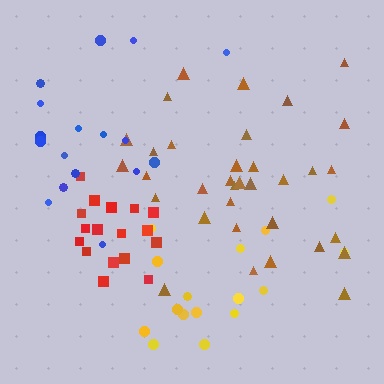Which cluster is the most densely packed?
Red.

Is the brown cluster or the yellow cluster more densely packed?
Brown.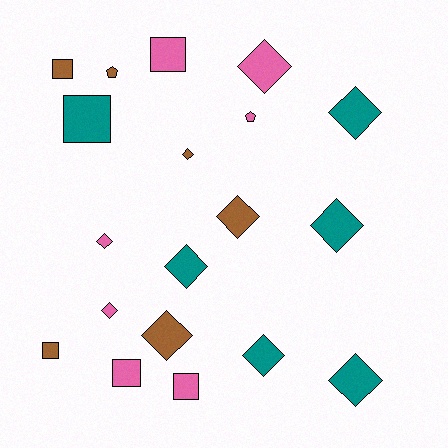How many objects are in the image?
There are 19 objects.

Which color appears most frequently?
Pink, with 7 objects.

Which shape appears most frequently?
Diamond, with 11 objects.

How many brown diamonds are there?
There are 3 brown diamonds.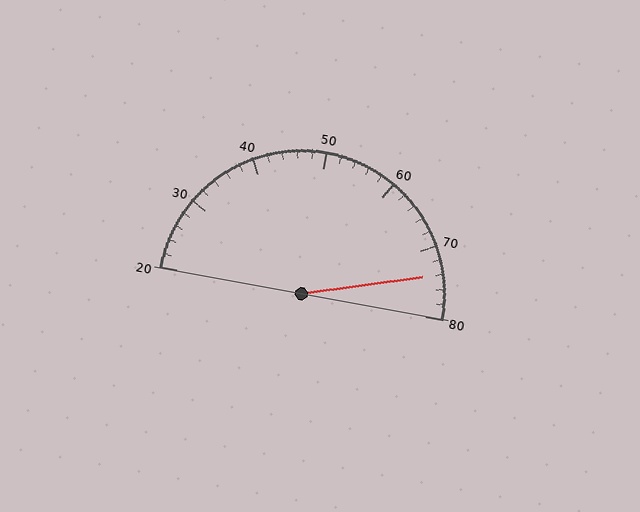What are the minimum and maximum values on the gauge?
The gauge ranges from 20 to 80.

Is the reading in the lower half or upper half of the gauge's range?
The reading is in the upper half of the range (20 to 80).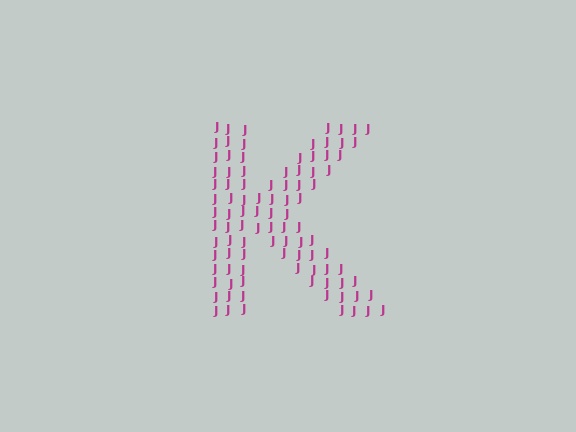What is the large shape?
The large shape is the letter K.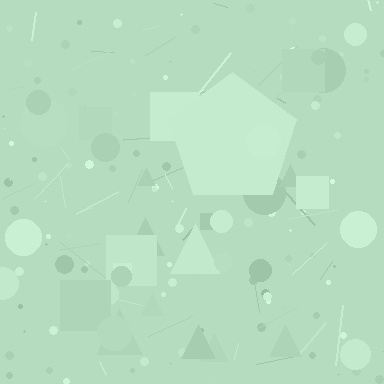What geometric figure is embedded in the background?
A pentagon is embedded in the background.